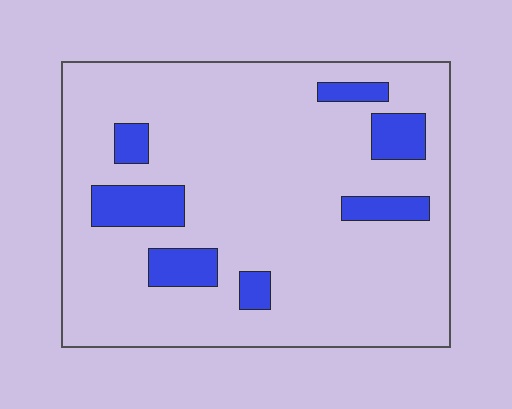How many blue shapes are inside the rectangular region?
7.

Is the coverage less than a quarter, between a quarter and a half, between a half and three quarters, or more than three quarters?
Less than a quarter.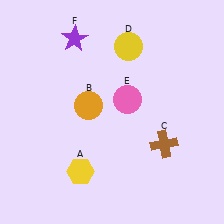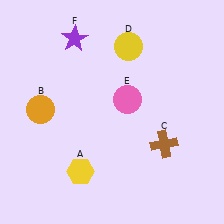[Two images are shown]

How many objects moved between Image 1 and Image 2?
1 object moved between the two images.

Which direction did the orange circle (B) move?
The orange circle (B) moved left.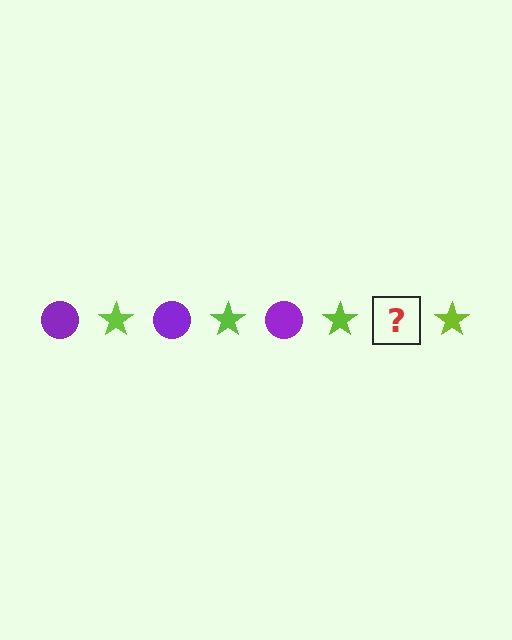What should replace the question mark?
The question mark should be replaced with a purple circle.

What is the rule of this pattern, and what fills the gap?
The rule is that the pattern alternates between purple circle and lime star. The gap should be filled with a purple circle.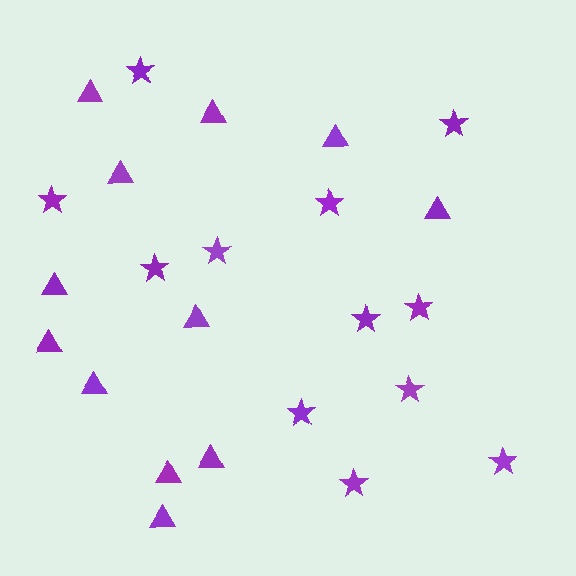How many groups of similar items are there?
There are 2 groups: one group of triangles (12) and one group of stars (12).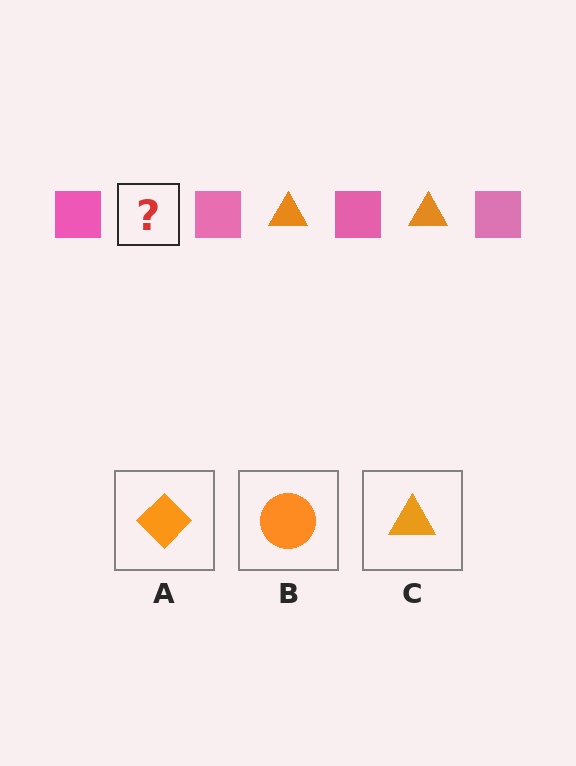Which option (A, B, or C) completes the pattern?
C.